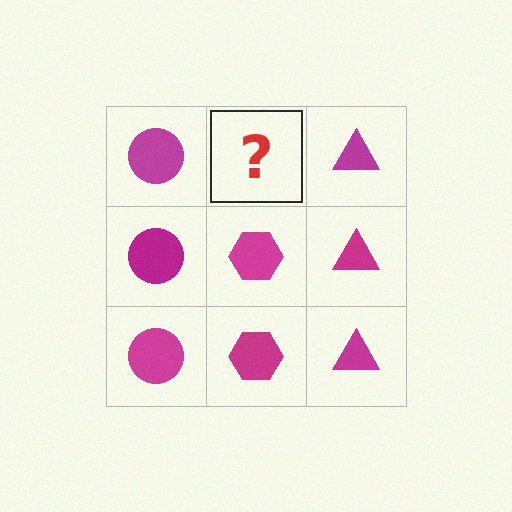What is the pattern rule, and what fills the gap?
The rule is that each column has a consistent shape. The gap should be filled with a magenta hexagon.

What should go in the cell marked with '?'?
The missing cell should contain a magenta hexagon.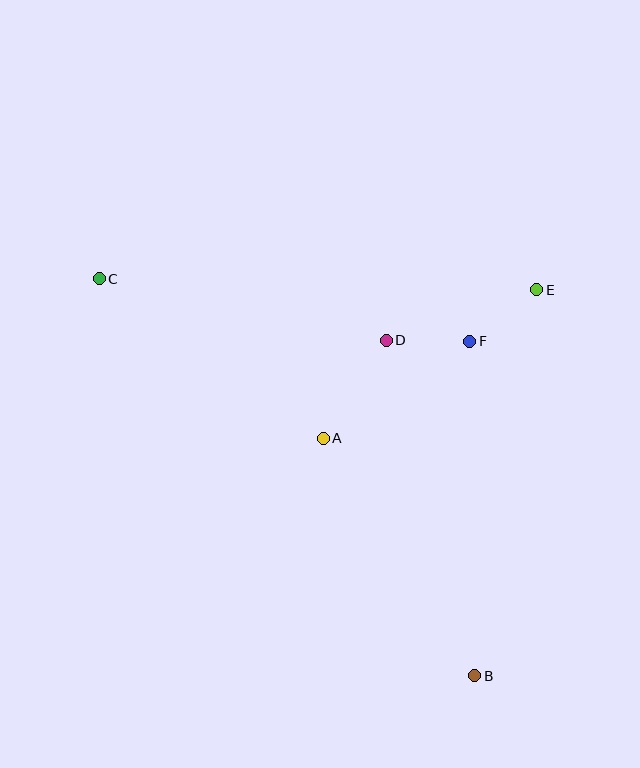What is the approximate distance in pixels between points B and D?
The distance between B and D is approximately 347 pixels.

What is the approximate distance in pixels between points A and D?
The distance between A and D is approximately 116 pixels.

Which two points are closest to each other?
Points D and F are closest to each other.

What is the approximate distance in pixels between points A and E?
The distance between A and E is approximately 260 pixels.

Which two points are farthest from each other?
Points B and C are farthest from each other.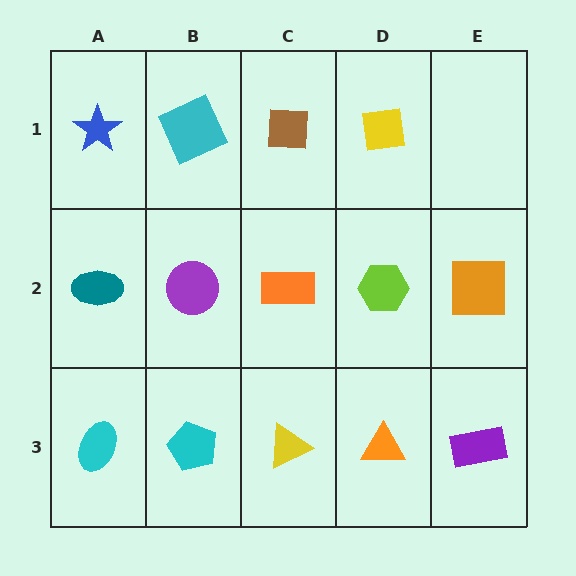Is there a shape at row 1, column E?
No, that cell is empty.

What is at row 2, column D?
A lime hexagon.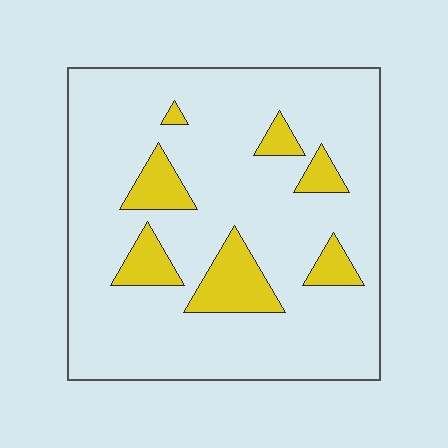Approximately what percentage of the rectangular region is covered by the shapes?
Approximately 15%.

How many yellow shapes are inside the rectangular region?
7.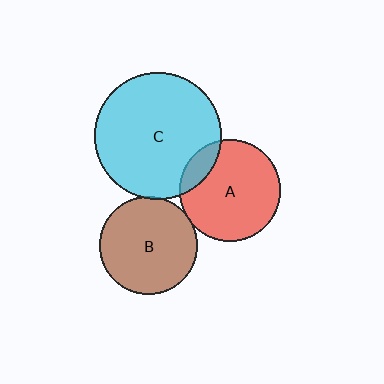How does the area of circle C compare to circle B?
Approximately 1.7 times.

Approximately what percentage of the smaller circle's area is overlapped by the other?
Approximately 5%.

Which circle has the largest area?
Circle C (cyan).